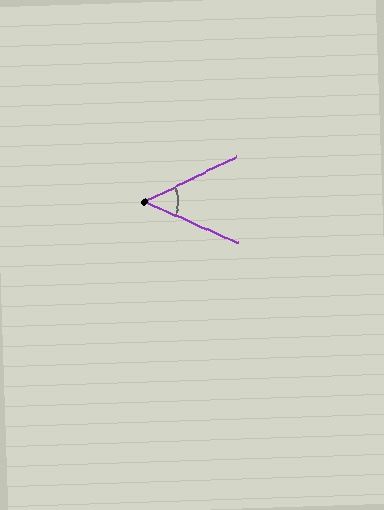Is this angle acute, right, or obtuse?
It is acute.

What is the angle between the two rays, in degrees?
Approximately 50 degrees.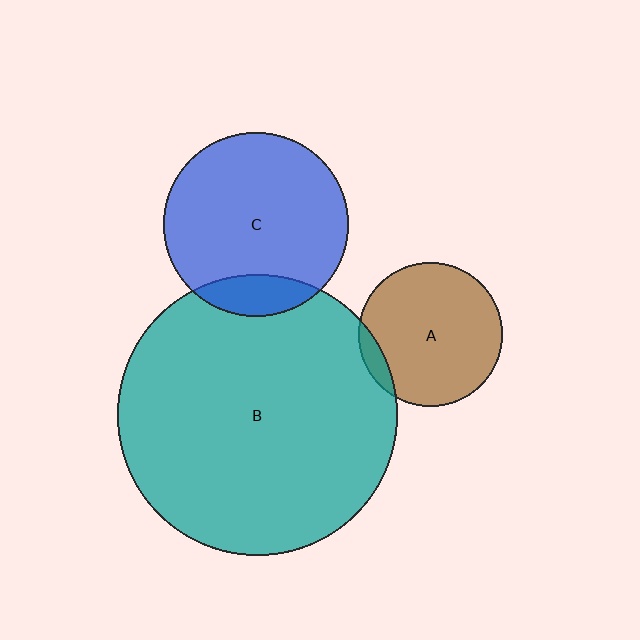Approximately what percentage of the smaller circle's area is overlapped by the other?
Approximately 15%.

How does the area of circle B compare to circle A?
Approximately 3.8 times.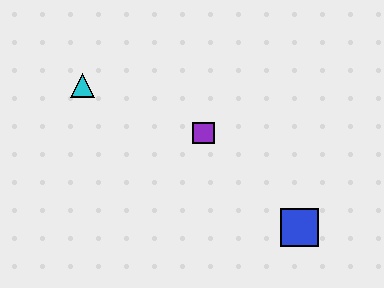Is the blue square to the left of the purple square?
No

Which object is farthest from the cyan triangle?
The blue square is farthest from the cyan triangle.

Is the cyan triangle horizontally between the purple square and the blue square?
No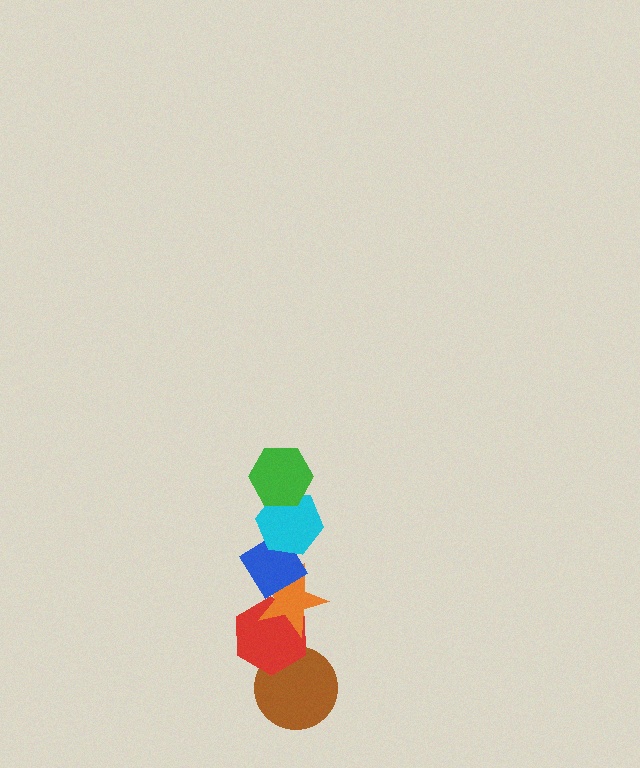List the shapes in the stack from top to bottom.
From top to bottom: the green hexagon, the cyan hexagon, the blue diamond, the orange star, the red hexagon, the brown circle.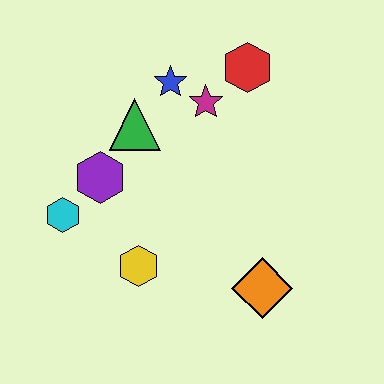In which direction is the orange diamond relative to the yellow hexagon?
The orange diamond is to the right of the yellow hexagon.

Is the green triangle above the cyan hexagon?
Yes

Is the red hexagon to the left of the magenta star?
No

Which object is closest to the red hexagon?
The magenta star is closest to the red hexagon.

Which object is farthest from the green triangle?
The orange diamond is farthest from the green triangle.